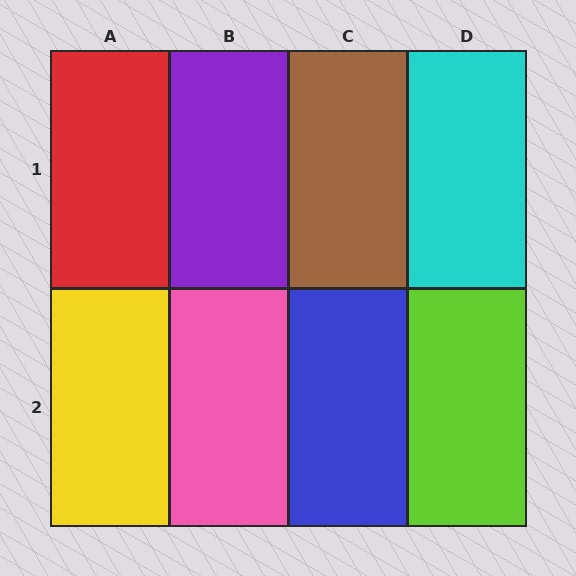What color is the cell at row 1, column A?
Red.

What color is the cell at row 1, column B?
Purple.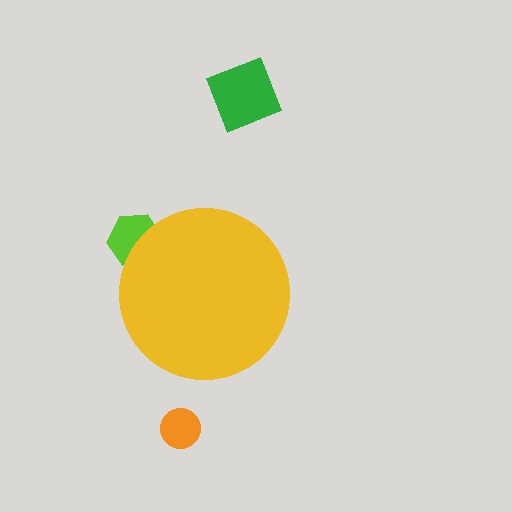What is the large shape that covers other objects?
A yellow circle.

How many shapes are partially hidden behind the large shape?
1 shape is partially hidden.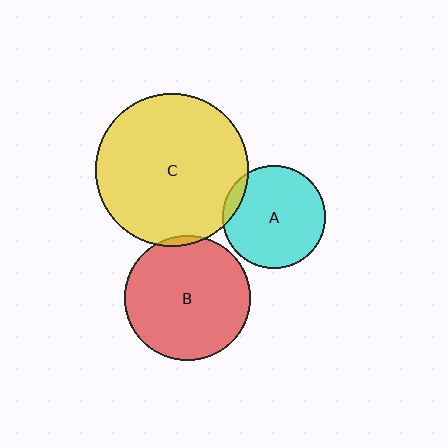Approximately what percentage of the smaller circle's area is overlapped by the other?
Approximately 5%.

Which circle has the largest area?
Circle C (yellow).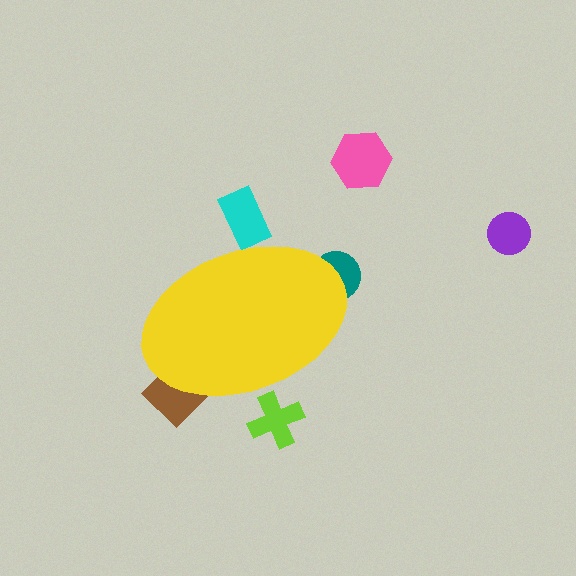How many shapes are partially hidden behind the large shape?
4 shapes are partially hidden.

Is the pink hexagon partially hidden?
No, the pink hexagon is fully visible.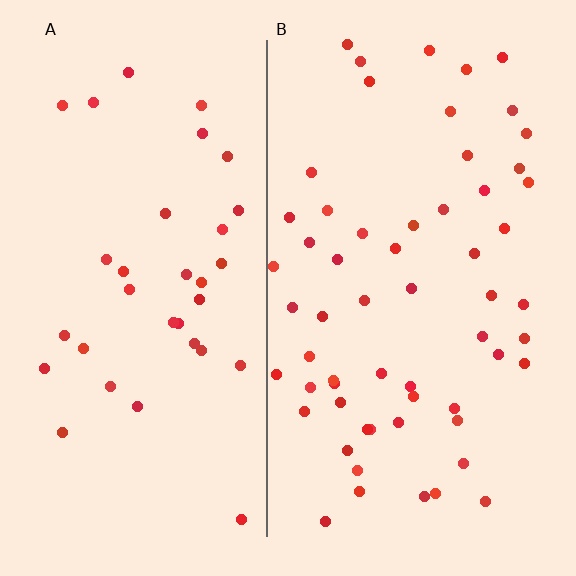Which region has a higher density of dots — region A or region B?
B (the right).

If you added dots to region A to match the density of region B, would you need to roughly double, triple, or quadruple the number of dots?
Approximately double.